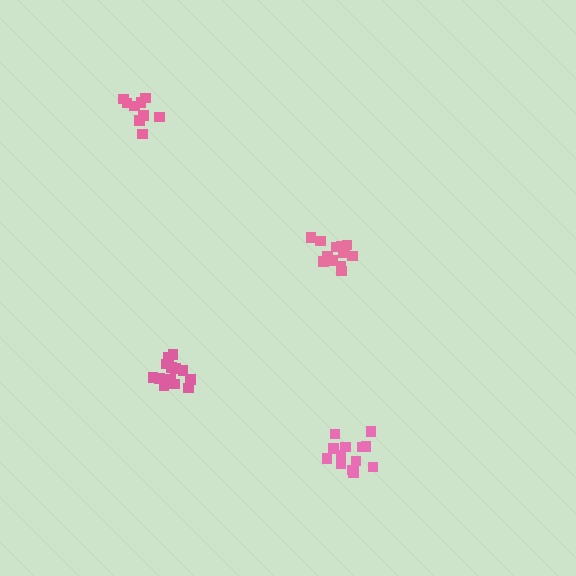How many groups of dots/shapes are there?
There are 4 groups.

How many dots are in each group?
Group 1: 14 dots, Group 2: 9 dots, Group 3: 13 dots, Group 4: 13 dots (49 total).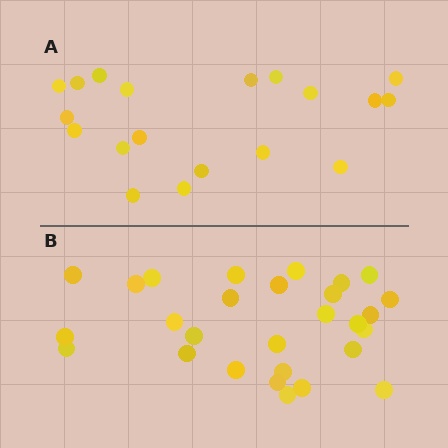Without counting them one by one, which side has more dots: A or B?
Region B (the bottom region) has more dots.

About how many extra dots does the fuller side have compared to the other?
Region B has roughly 8 or so more dots than region A.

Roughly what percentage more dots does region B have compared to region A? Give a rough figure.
About 45% more.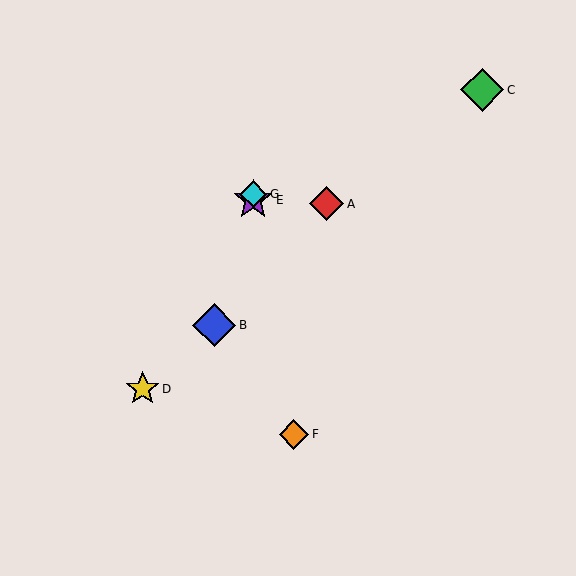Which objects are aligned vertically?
Objects E, G are aligned vertically.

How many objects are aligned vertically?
2 objects (E, G) are aligned vertically.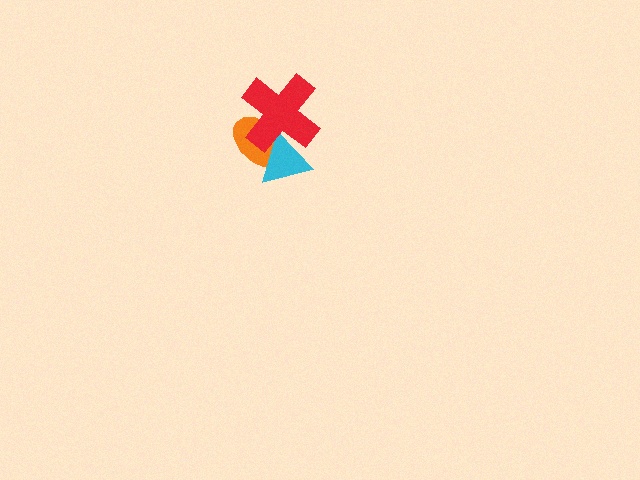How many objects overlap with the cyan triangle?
2 objects overlap with the cyan triangle.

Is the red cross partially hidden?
No, no other shape covers it.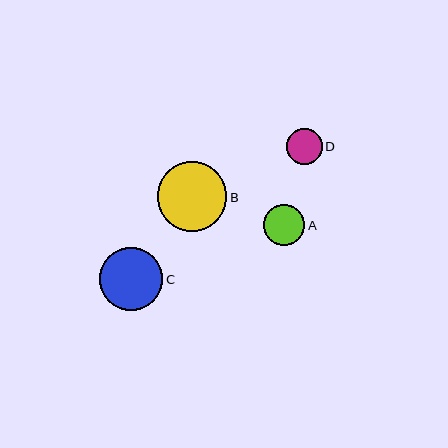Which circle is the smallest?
Circle D is the smallest with a size of approximately 35 pixels.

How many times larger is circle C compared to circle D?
Circle C is approximately 1.8 times the size of circle D.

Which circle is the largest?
Circle B is the largest with a size of approximately 70 pixels.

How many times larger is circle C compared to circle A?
Circle C is approximately 1.5 times the size of circle A.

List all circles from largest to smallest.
From largest to smallest: B, C, A, D.